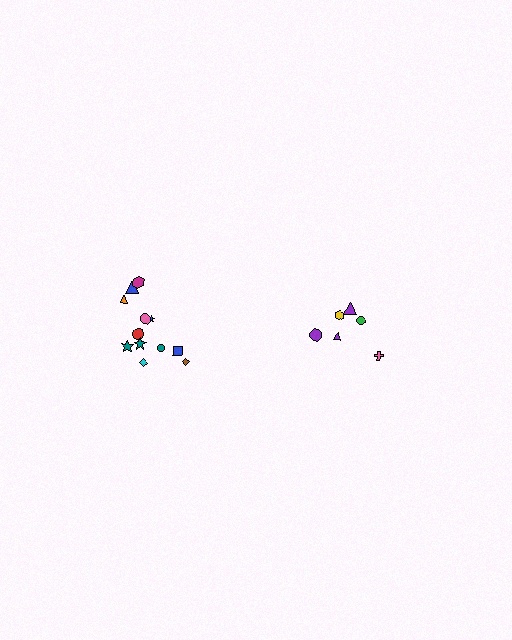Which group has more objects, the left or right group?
The left group.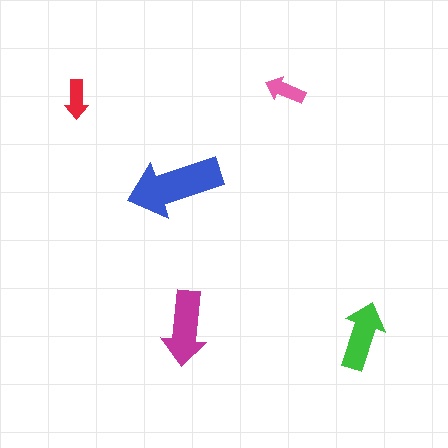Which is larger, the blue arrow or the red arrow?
The blue one.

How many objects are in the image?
There are 5 objects in the image.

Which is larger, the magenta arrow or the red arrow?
The magenta one.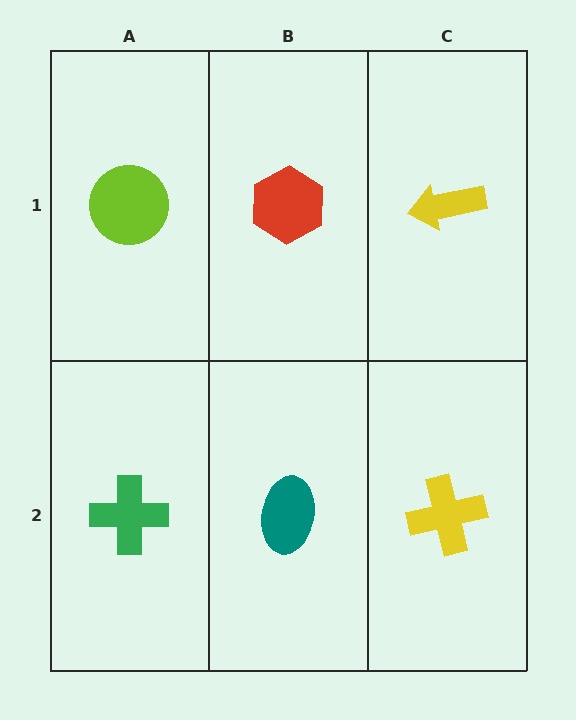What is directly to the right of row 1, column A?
A red hexagon.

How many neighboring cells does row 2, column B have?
3.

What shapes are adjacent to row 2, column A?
A lime circle (row 1, column A), a teal ellipse (row 2, column B).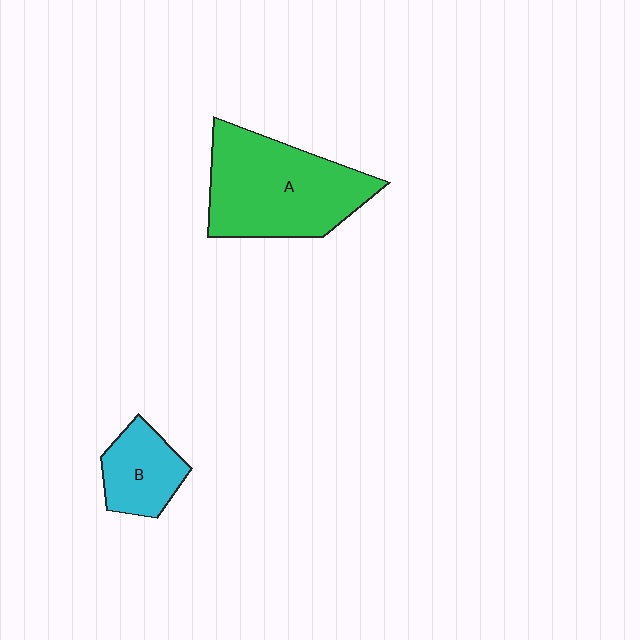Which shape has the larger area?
Shape A (green).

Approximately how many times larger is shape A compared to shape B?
Approximately 2.3 times.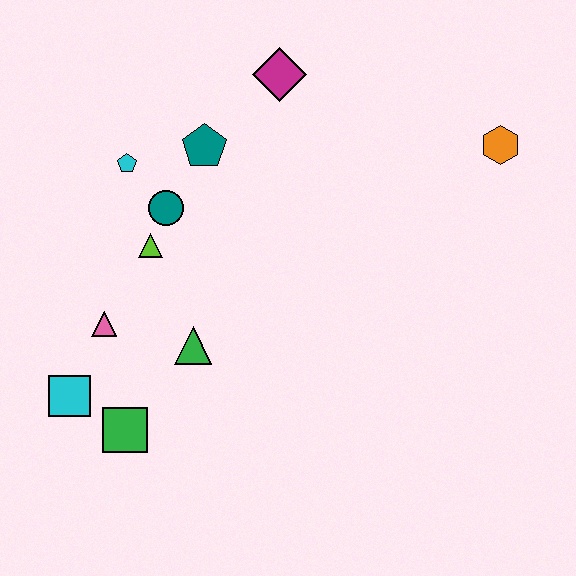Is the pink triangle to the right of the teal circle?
No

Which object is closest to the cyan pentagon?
The teal circle is closest to the cyan pentagon.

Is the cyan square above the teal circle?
No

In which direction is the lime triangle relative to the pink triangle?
The lime triangle is above the pink triangle.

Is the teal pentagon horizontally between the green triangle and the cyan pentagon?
No